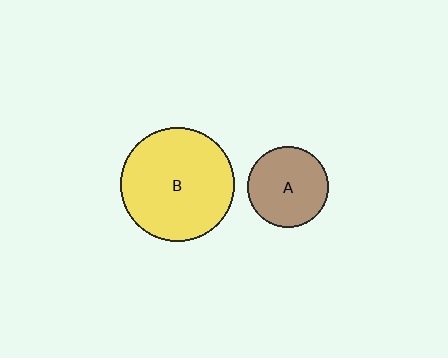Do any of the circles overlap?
No, none of the circles overlap.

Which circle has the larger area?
Circle B (yellow).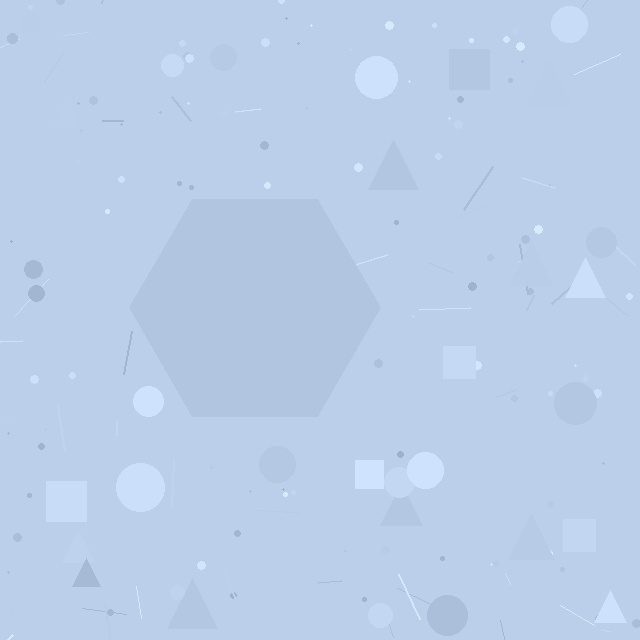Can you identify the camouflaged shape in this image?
The camouflaged shape is a hexagon.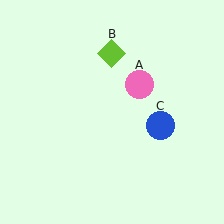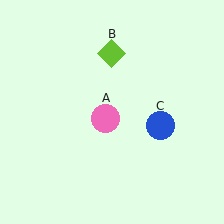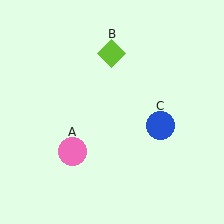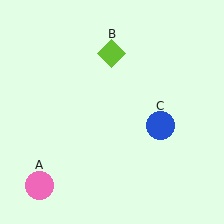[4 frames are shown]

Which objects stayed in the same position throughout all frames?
Lime diamond (object B) and blue circle (object C) remained stationary.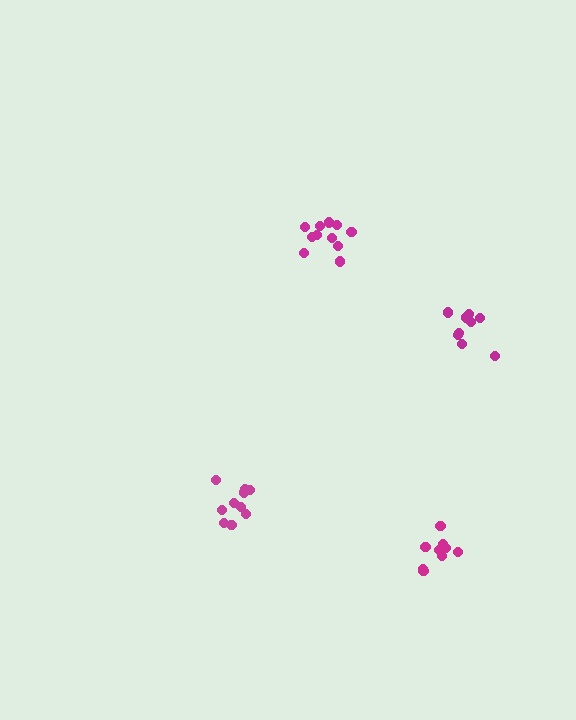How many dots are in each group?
Group 1: 9 dots, Group 2: 11 dots, Group 3: 10 dots, Group 4: 9 dots (39 total).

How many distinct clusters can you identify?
There are 4 distinct clusters.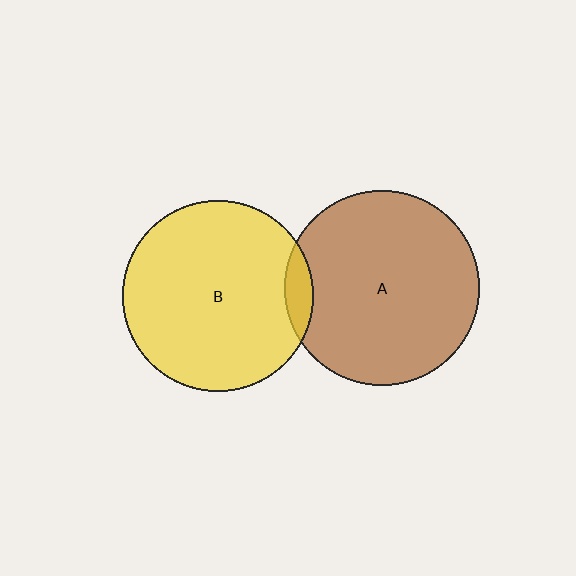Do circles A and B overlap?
Yes.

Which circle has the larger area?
Circle A (brown).